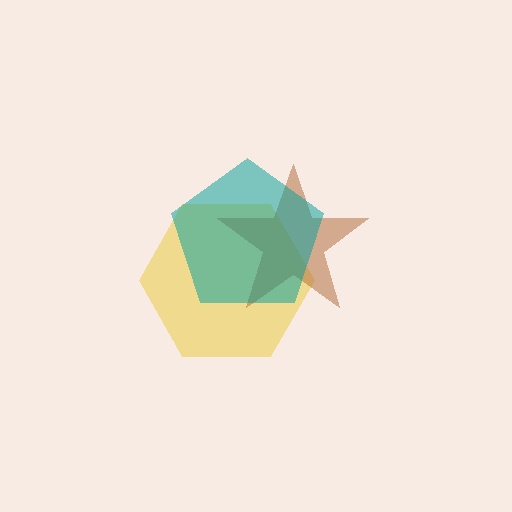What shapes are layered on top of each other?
The layered shapes are: a yellow hexagon, a brown star, a teal pentagon.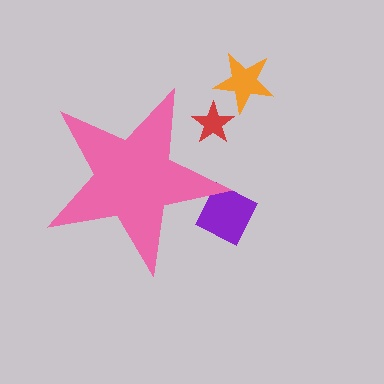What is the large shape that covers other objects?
A pink star.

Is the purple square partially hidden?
Yes, the purple square is partially hidden behind the pink star.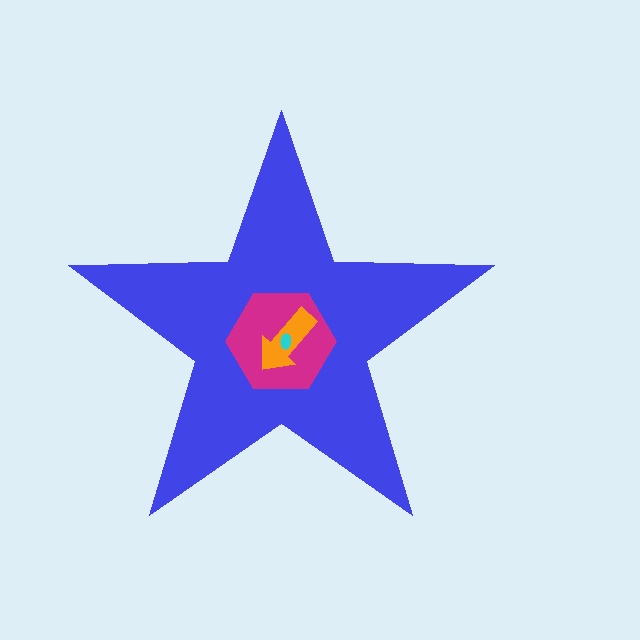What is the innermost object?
The cyan ellipse.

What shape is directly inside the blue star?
The magenta hexagon.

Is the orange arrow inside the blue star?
Yes.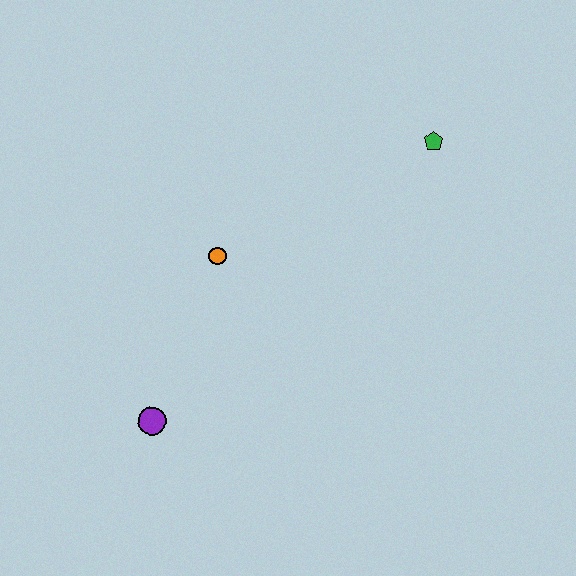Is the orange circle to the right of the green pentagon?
No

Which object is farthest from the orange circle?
The green pentagon is farthest from the orange circle.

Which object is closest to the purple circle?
The orange circle is closest to the purple circle.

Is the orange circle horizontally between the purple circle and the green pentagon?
Yes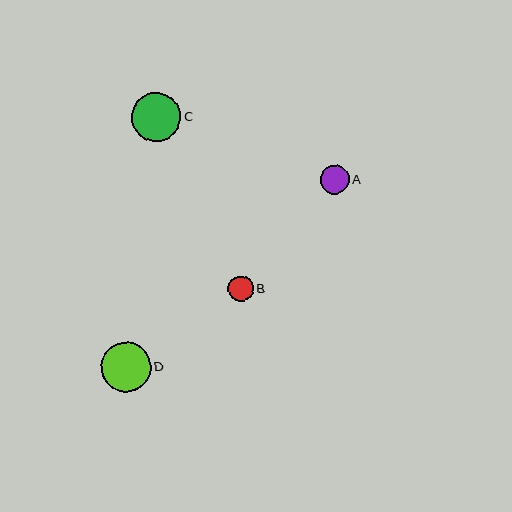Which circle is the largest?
Circle D is the largest with a size of approximately 50 pixels.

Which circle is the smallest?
Circle B is the smallest with a size of approximately 25 pixels.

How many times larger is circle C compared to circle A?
Circle C is approximately 1.7 times the size of circle A.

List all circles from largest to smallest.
From largest to smallest: D, C, A, B.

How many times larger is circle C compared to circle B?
Circle C is approximately 2.0 times the size of circle B.